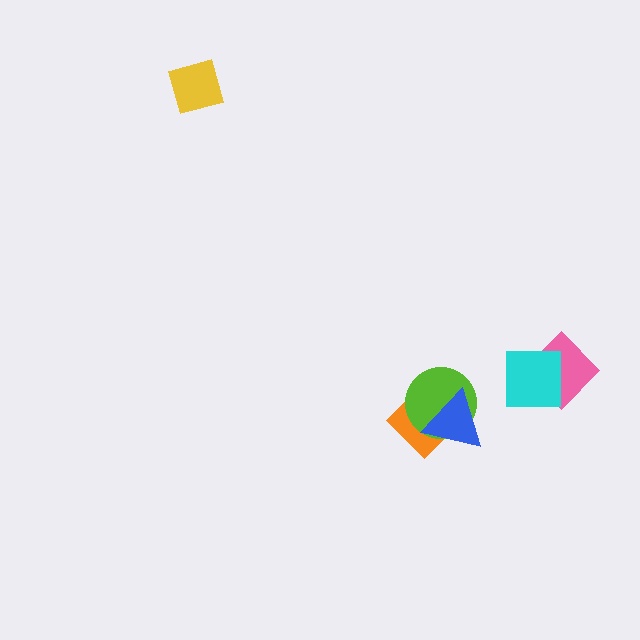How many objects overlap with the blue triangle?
2 objects overlap with the blue triangle.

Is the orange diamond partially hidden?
Yes, it is partially covered by another shape.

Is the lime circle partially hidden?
Yes, it is partially covered by another shape.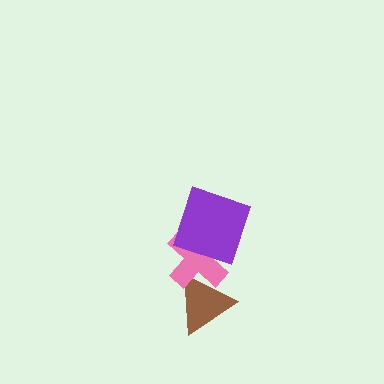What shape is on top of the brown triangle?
The pink cross is on top of the brown triangle.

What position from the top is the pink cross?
The pink cross is 2nd from the top.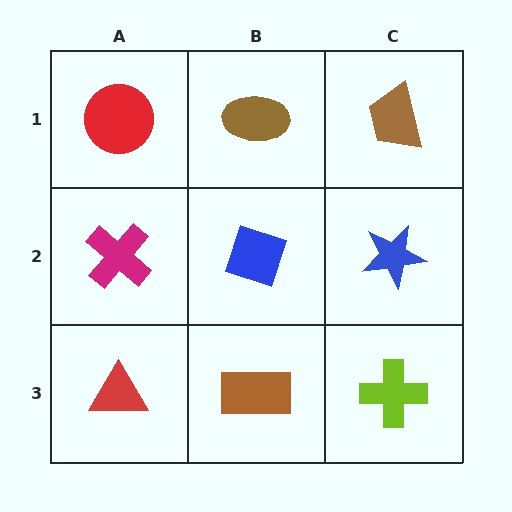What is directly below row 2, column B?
A brown rectangle.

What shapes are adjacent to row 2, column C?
A brown trapezoid (row 1, column C), a lime cross (row 3, column C), a blue diamond (row 2, column B).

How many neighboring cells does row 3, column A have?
2.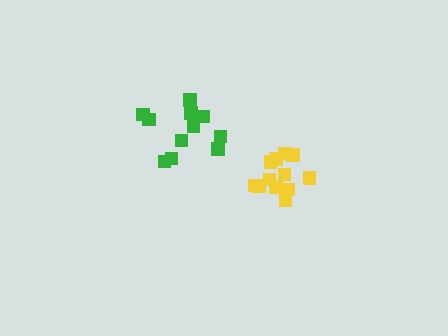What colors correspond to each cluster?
The clusters are colored: green, yellow.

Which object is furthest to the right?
The yellow cluster is rightmost.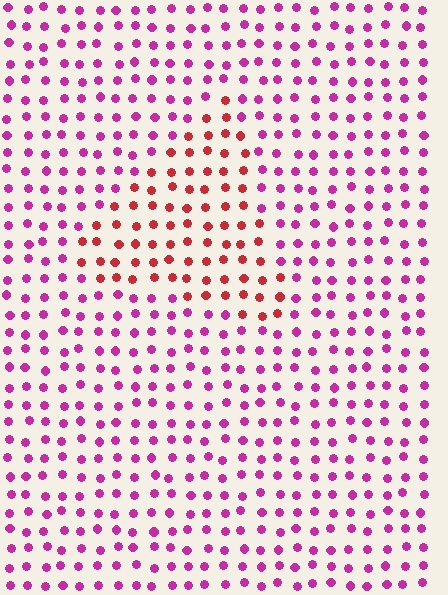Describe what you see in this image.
The image is filled with small magenta elements in a uniform arrangement. A triangle-shaped region is visible where the elements are tinted to a slightly different hue, forming a subtle color boundary.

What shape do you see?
I see a triangle.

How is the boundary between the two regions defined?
The boundary is defined purely by a slight shift in hue (about 41 degrees). Spacing, size, and orientation are identical on both sides.